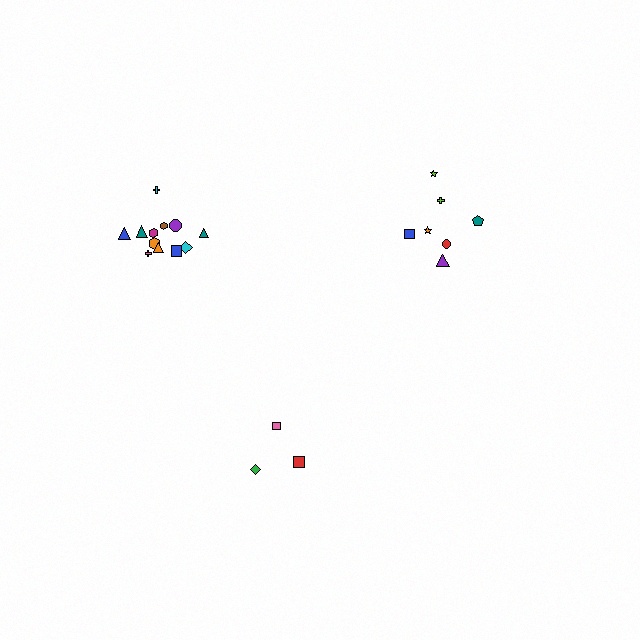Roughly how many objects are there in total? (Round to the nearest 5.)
Roughly 20 objects in total.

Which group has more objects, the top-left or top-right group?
The top-left group.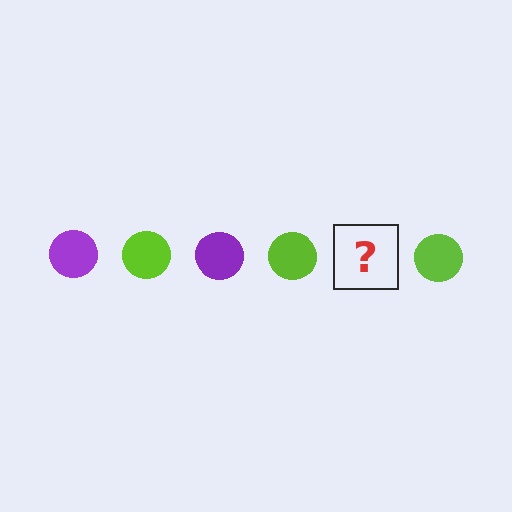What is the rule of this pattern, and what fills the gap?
The rule is that the pattern cycles through purple, lime circles. The gap should be filled with a purple circle.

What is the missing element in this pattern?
The missing element is a purple circle.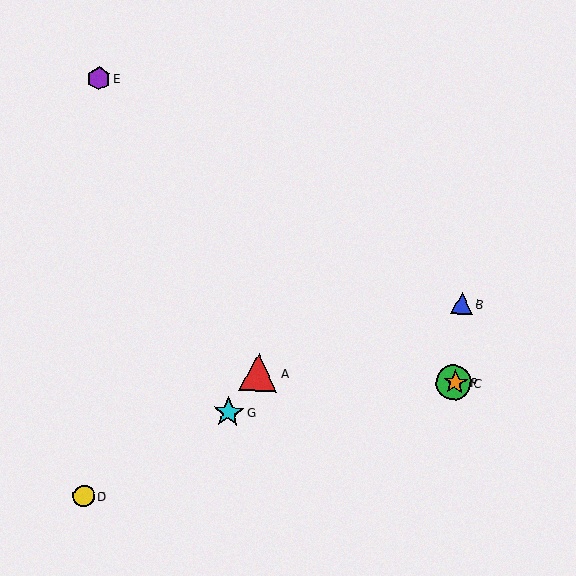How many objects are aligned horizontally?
3 objects (A, C, F) are aligned horizontally.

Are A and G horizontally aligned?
No, A is at y≈372 and G is at y≈412.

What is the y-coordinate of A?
Object A is at y≈372.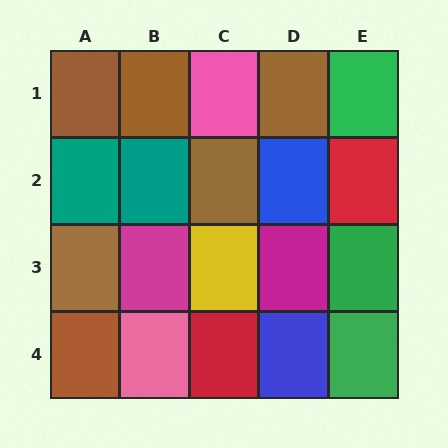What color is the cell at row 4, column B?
Pink.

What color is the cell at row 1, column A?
Brown.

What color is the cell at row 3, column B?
Magenta.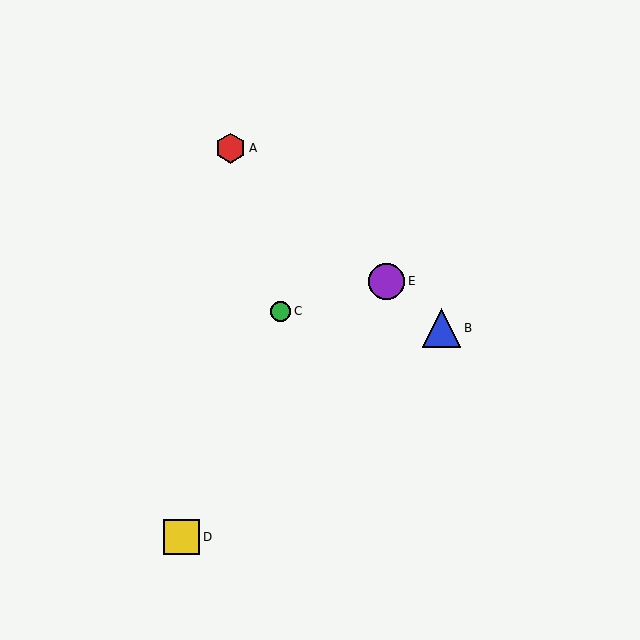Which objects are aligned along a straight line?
Objects A, B, E are aligned along a straight line.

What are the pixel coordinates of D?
Object D is at (182, 537).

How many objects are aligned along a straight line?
3 objects (A, B, E) are aligned along a straight line.